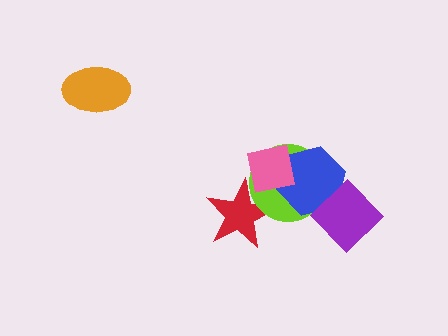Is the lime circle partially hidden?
Yes, it is partially covered by another shape.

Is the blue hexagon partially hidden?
Yes, it is partially covered by another shape.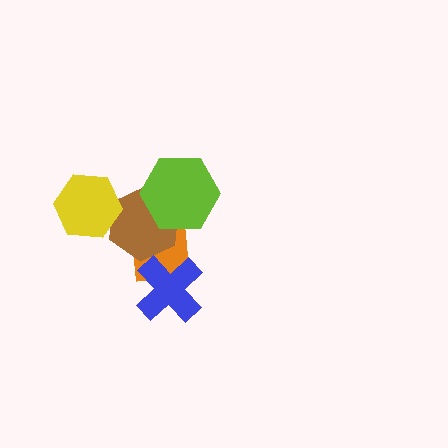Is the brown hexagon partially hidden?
Yes, it is partially covered by another shape.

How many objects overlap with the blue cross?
1 object overlaps with the blue cross.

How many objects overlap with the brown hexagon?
3 objects overlap with the brown hexagon.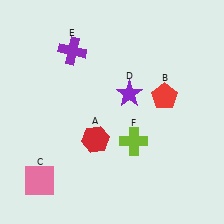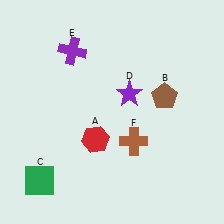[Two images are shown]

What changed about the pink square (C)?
In Image 1, C is pink. In Image 2, it changed to green.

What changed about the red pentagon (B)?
In Image 1, B is red. In Image 2, it changed to brown.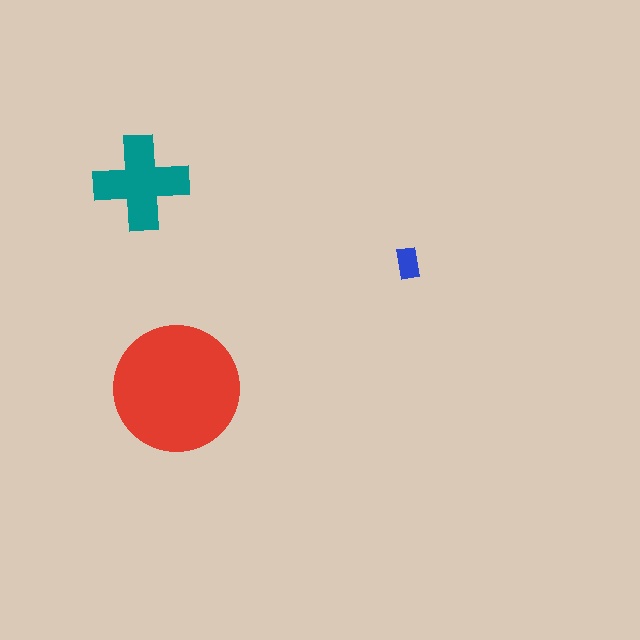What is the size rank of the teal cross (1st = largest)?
2nd.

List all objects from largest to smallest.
The red circle, the teal cross, the blue rectangle.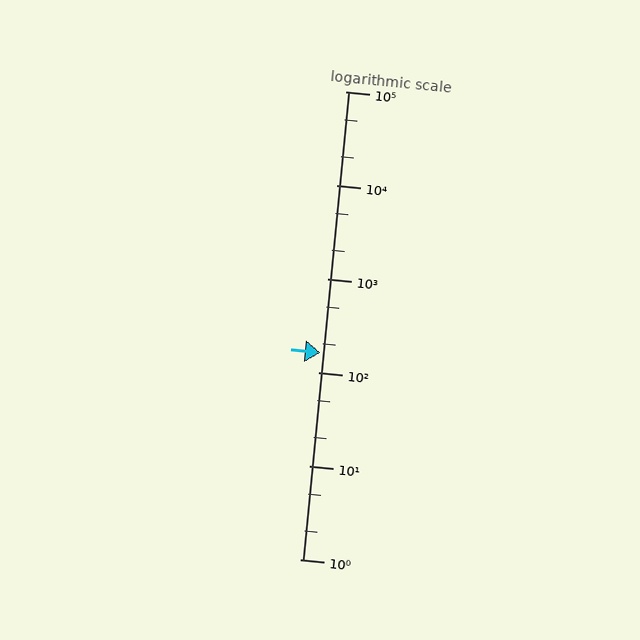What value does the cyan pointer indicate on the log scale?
The pointer indicates approximately 160.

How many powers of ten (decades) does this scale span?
The scale spans 5 decades, from 1 to 100000.